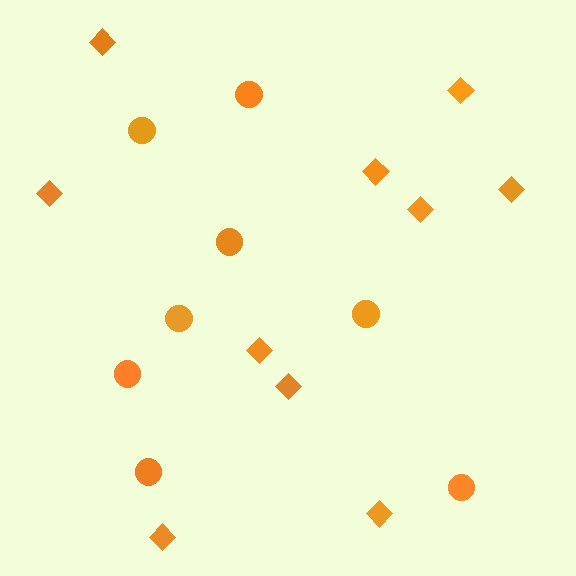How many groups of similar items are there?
There are 2 groups: one group of diamonds (10) and one group of circles (8).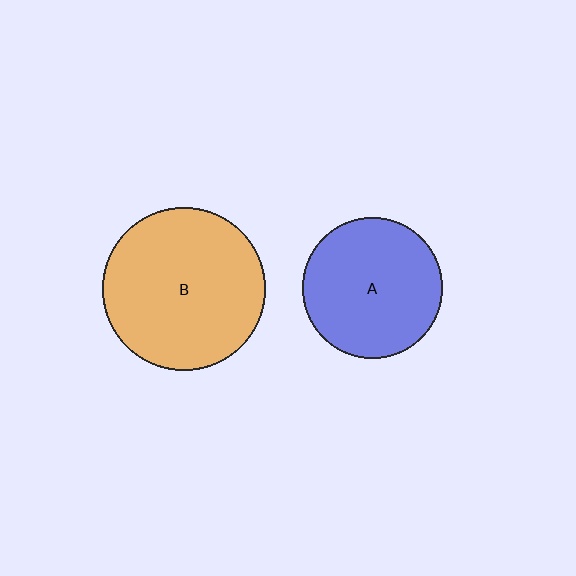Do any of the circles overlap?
No, none of the circles overlap.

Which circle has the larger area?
Circle B (orange).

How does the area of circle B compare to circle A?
Approximately 1.3 times.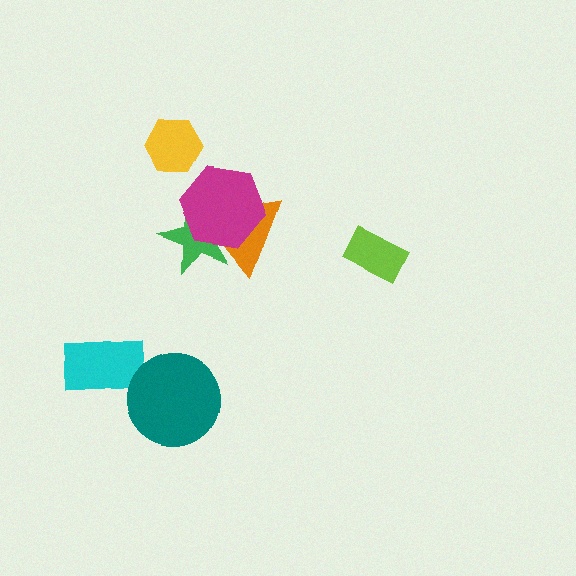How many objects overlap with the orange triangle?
2 objects overlap with the orange triangle.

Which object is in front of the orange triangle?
The magenta hexagon is in front of the orange triangle.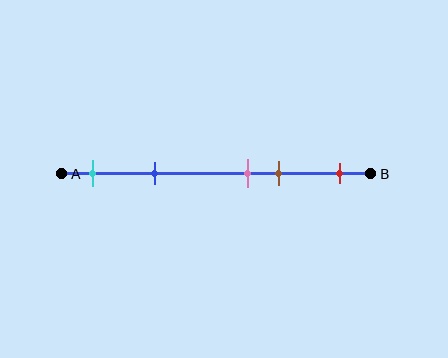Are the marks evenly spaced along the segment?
No, the marks are not evenly spaced.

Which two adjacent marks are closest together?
The pink and brown marks are the closest adjacent pair.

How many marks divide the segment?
There are 5 marks dividing the segment.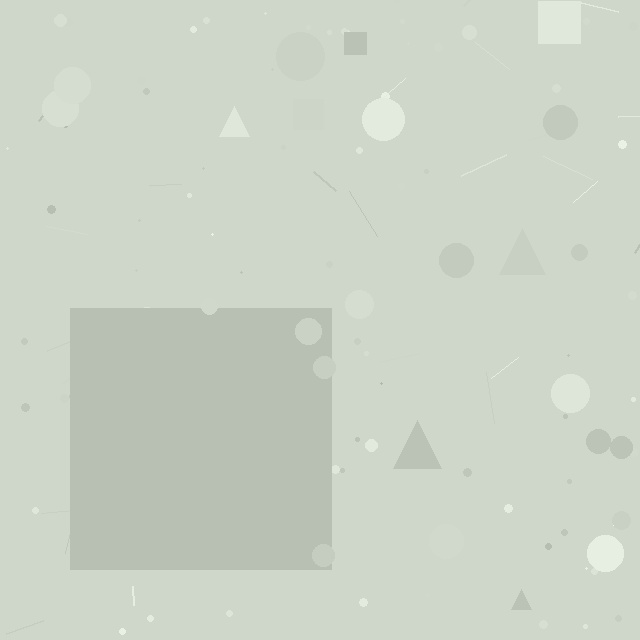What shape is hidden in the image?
A square is hidden in the image.